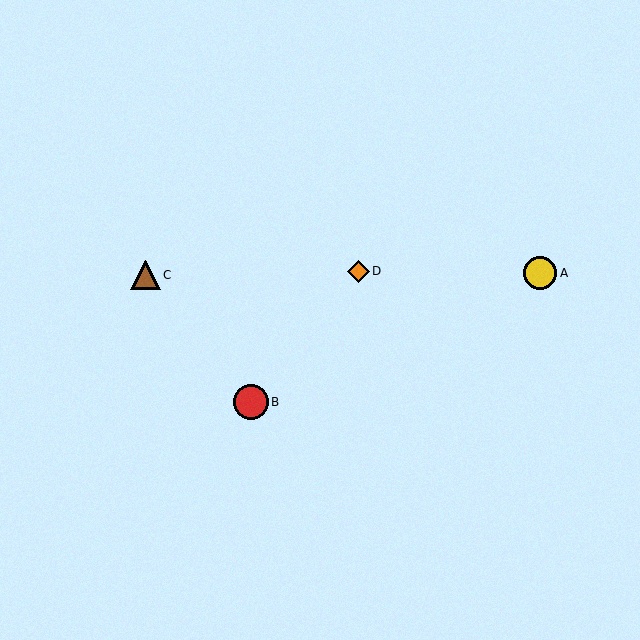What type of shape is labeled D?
Shape D is an orange diamond.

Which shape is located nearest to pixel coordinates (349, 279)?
The orange diamond (labeled D) at (358, 271) is nearest to that location.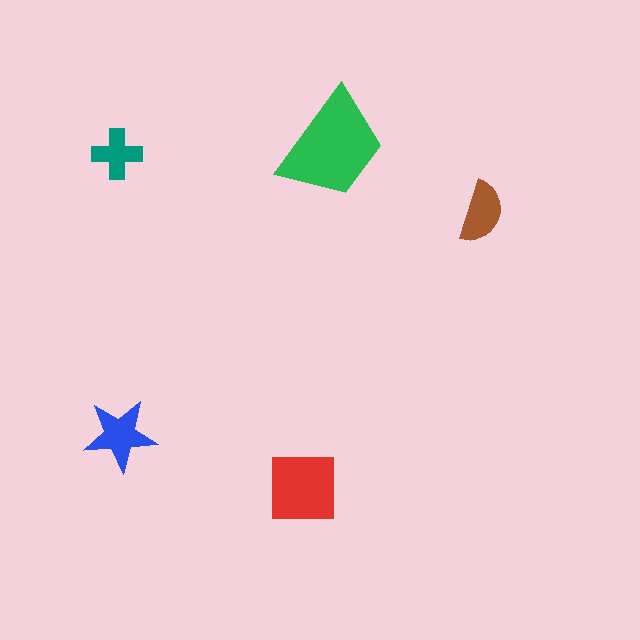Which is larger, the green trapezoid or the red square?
The green trapezoid.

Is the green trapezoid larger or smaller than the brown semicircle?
Larger.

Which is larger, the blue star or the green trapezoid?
The green trapezoid.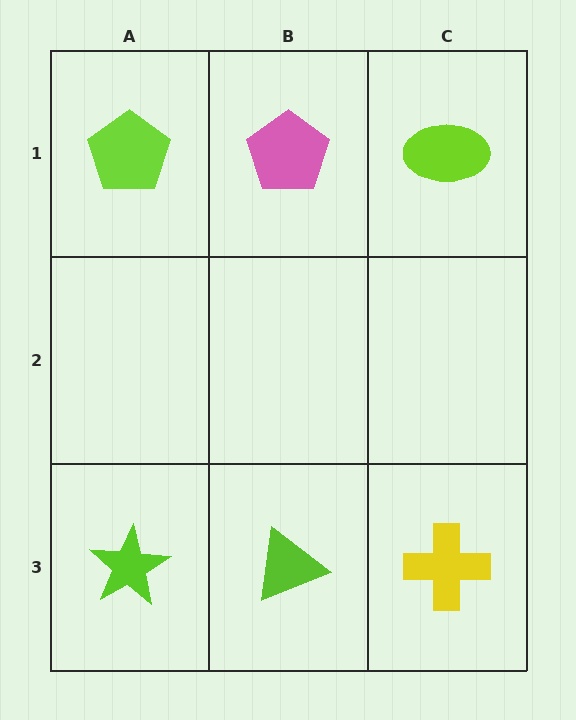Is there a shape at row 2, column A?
No, that cell is empty.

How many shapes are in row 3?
3 shapes.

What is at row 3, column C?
A yellow cross.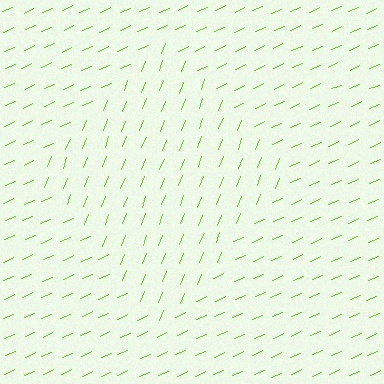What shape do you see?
I see a diamond.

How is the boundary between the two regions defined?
The boundary is defined purely by a change in line orientation (approximately 45 degrees difference). All lines are the same color and thickness.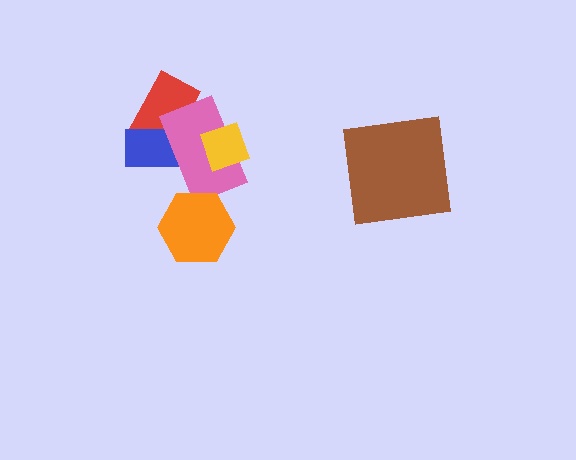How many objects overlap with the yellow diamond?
1 object overlaps with the yellow diamond.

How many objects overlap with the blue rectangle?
2 objects overlap with the blue rectangle.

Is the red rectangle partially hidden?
Yes, it is partially covered by another shape.